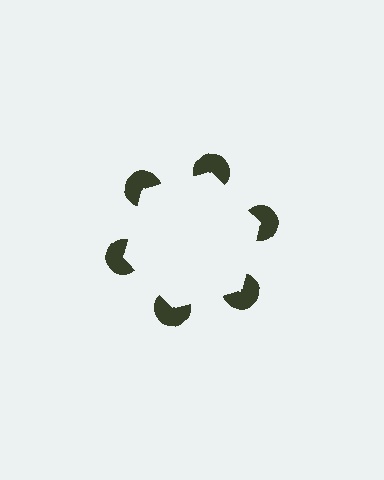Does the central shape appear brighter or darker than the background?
It typically appears slightly brighter than the background, even though no actual brightness change is drawn.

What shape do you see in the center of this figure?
An illusory hexagon — its edges are inferred from the aligned wedge cuts in the pac-man discs, not physically drawn.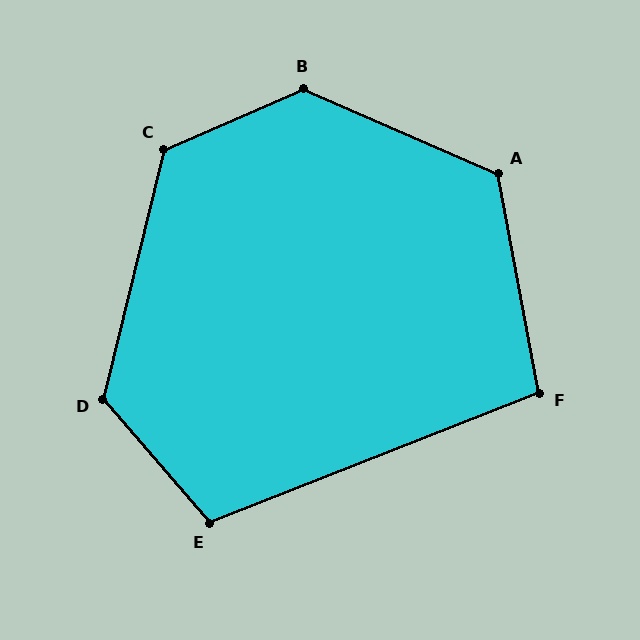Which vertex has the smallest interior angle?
F, at approximately 101 degrees.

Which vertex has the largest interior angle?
B, at approximately 133 degrees.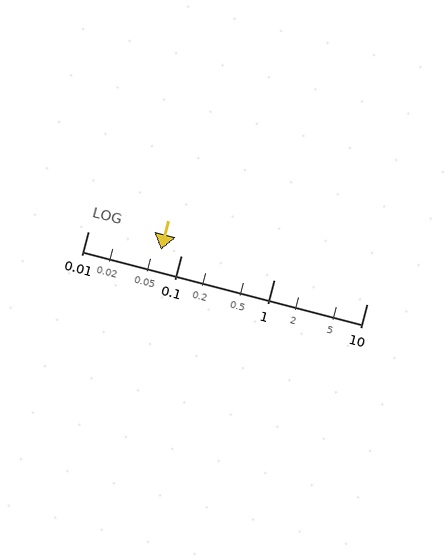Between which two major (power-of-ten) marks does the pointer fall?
The pointer is between 0.01 and 0.1.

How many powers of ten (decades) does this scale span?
The scale spans 3 decades, from 0.01 to 10.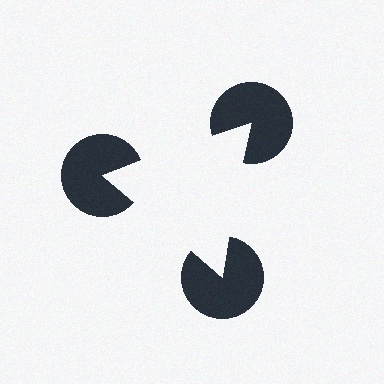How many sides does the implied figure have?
3 sides.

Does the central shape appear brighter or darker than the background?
It typically appears slightly brighter than the background, even though no actual brightness change is drawn.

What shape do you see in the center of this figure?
An illusory triangle — its edges are inferred from the aligned wedge cuts in the pac-man discs, not physically drawn.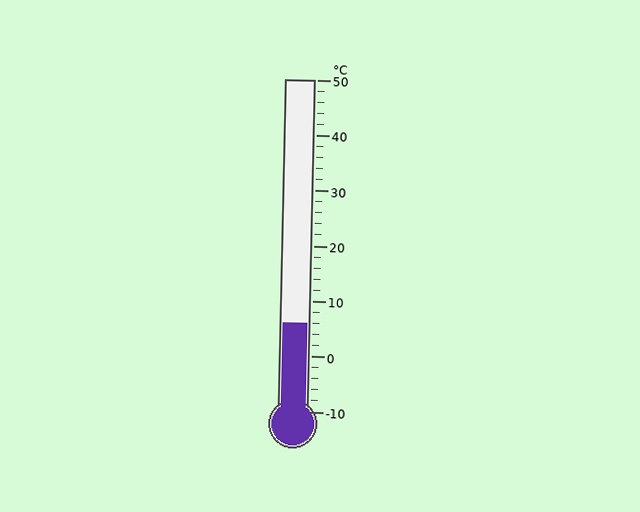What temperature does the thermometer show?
The thermometer shows approximately 6°C.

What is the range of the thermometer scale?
The thermometer scale ranges from -10°C to 50°C.